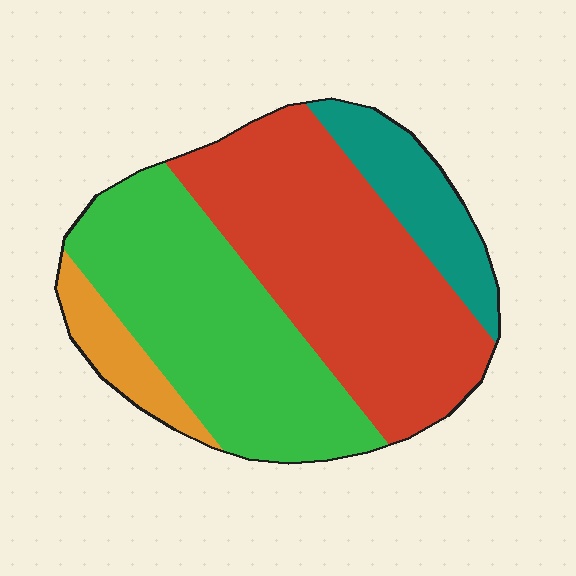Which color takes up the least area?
Orange, at roughly 10%.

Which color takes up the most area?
Red, at roughly 45%.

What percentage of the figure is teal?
Teal takes up less than a sixth of the figure.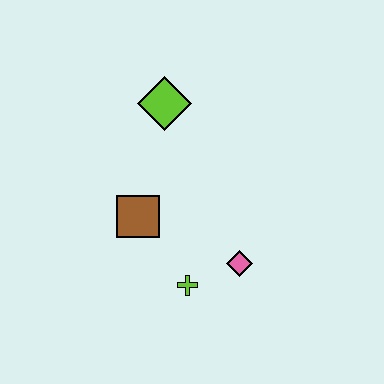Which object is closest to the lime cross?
The pink diamond is closest to the lime cross.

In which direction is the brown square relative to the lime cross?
The brown square is above the lime cross.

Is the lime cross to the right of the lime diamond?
Yes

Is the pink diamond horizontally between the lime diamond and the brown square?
No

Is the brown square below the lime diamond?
Yes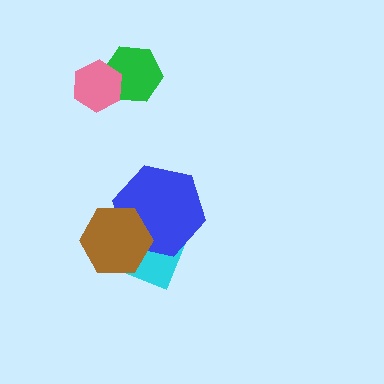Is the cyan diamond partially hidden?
Yes, it is partially covered by another shape.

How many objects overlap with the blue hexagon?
2 objects overlap with the blue hexagon.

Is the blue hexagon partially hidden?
Yes, it is partially covered by another shape.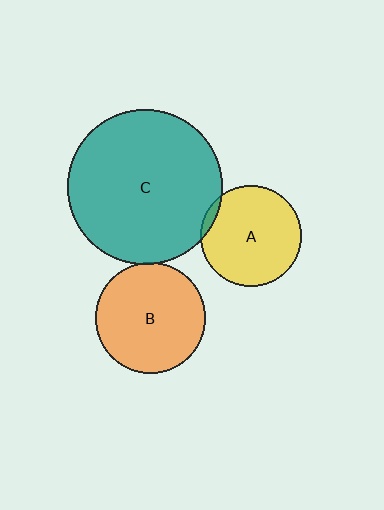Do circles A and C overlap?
Yes.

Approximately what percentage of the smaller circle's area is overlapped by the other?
Approximately 5%.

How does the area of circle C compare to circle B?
Approximately 2.0 times.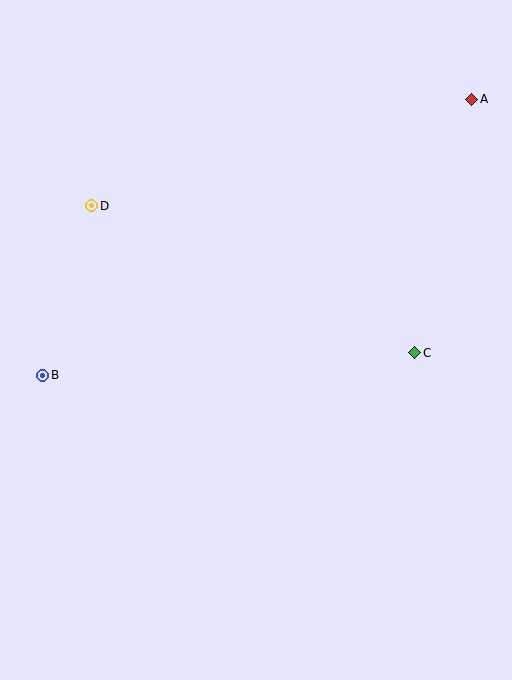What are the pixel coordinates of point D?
Point D is at (92, 206).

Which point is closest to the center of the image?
Point C at (415, 353) is closest to the center.